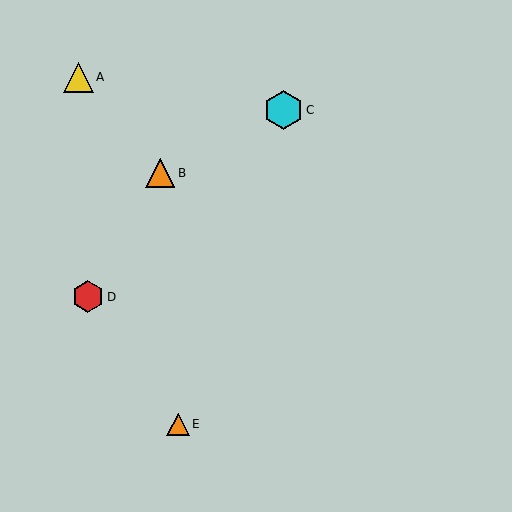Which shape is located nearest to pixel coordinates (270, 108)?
The cyan hexagon (labeled C) at (283, 110) is nearest to that location.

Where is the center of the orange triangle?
The center of the orange triangle is at (178, 424).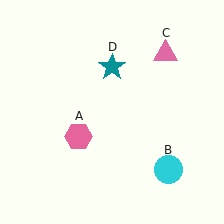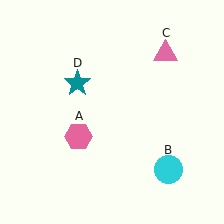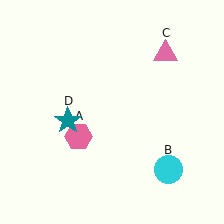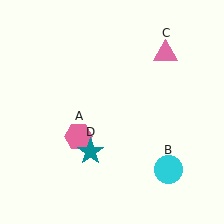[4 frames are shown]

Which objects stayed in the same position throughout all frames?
Pink hexagon (object A) and cyan circle (object B) and pink triangle (object C) remained stationary.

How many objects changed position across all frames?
1 object changed position: teal star (object D).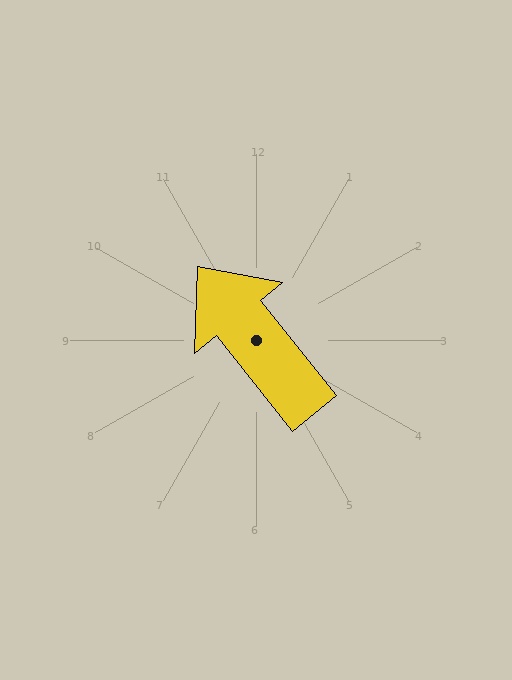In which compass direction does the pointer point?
Northwest.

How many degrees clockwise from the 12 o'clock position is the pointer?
Approximately 321 degrees.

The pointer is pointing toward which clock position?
Roughly 11 o'clock.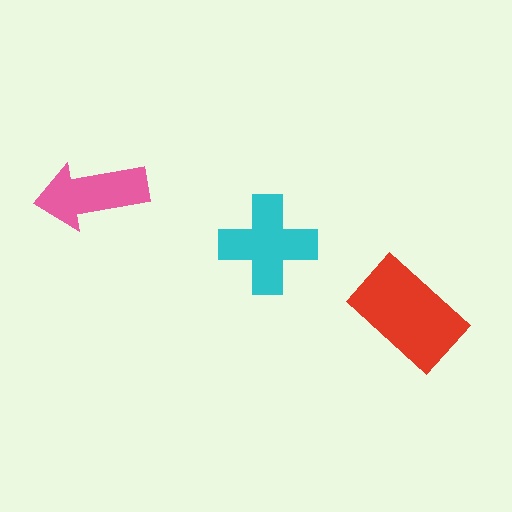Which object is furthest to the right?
The red rectangle is rightmost.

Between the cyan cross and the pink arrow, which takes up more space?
The cyan cross.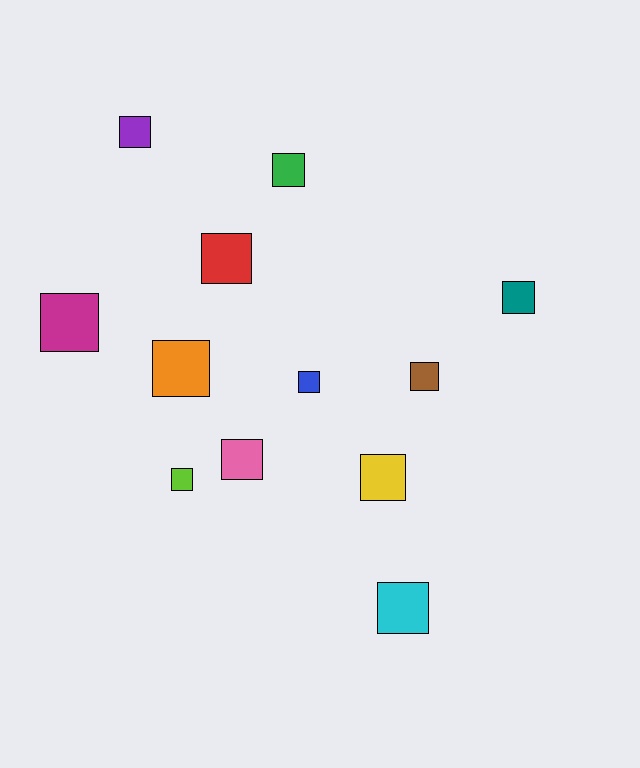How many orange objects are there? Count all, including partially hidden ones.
There is 1 orange object.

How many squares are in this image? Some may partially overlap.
There are 12 squares.